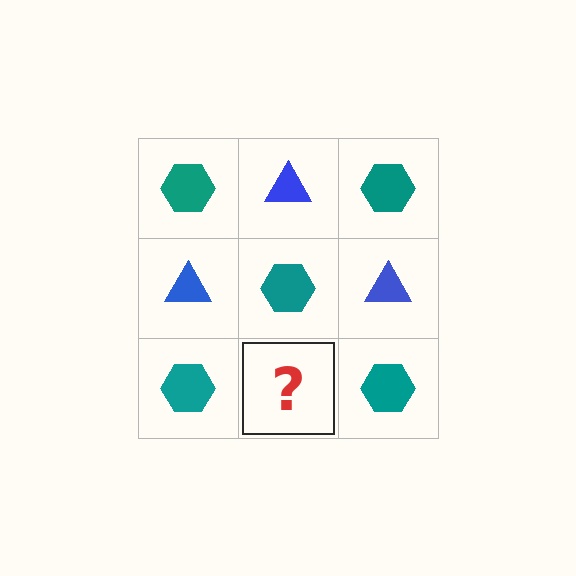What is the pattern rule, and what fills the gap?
The rule is that it alternates teal hexagon and blue triangle in a checkerboard pattern. The gap should be filled with a blue triangle.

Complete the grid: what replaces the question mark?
The question mark should be replaced with a blue triangle.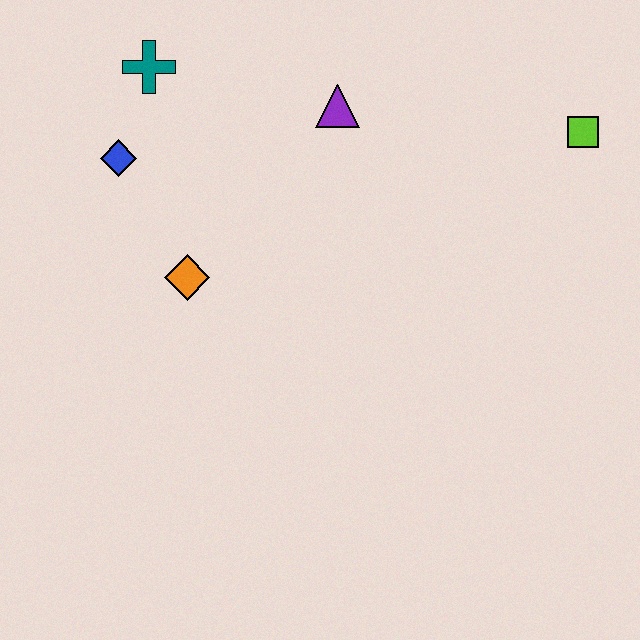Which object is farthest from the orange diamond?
The lime square is farthest from the orange diamond.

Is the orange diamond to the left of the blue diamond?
No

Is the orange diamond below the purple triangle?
Yes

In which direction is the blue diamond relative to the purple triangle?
The blue diamond is to the left of the purple triangle.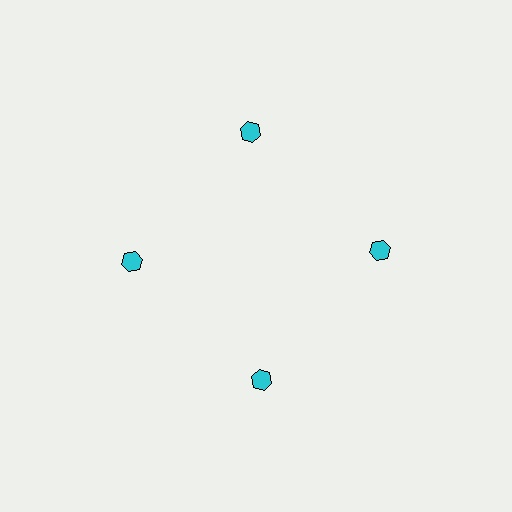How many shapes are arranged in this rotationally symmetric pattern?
There are 4 shapes, arranged in 4 groups of 1.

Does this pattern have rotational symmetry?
Yes, this pattern has 4-fold rotational symmetry. It looks the same after rotating 90 degrees around the center.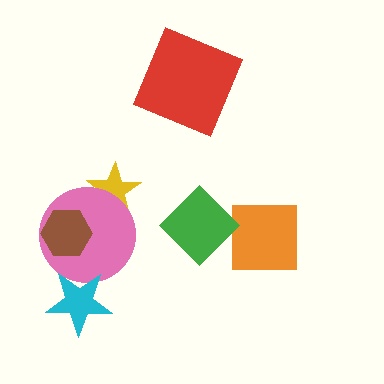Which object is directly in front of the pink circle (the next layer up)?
The brown hexagon is directly in front of the pink circle.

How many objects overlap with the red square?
0 objects overlap with the red square.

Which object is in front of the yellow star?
The pink circle is in front of the yellow star.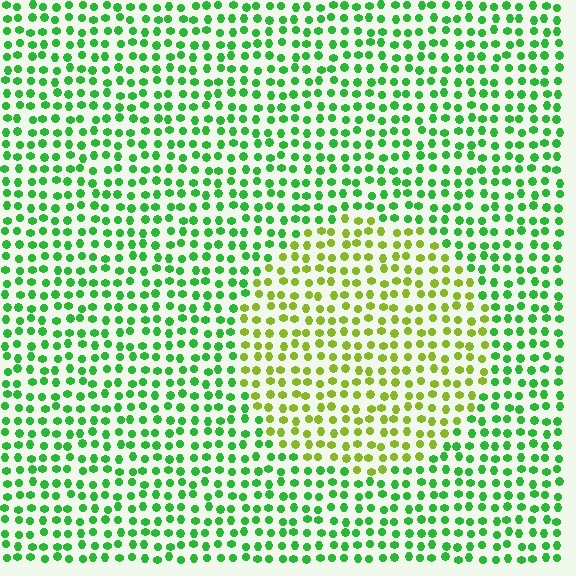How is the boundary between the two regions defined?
The boundary is defined purely by a slight shift in hue (about 46 degrees). Spacing, size, and orientation are identical on both sides.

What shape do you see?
I see a circle.